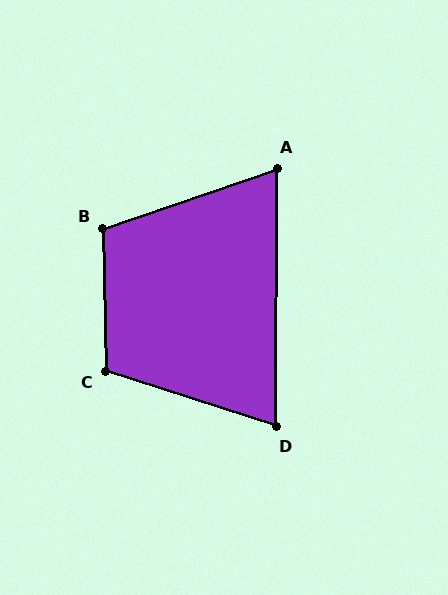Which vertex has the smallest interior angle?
A, at approximately 71 degrees.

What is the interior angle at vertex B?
Approximately 108 degrees (obtuse).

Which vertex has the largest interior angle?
C, at approximately 109 degrees.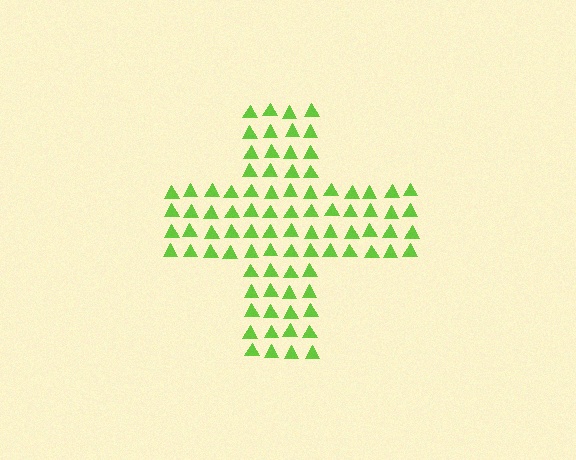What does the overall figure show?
The overall figure shows a cross.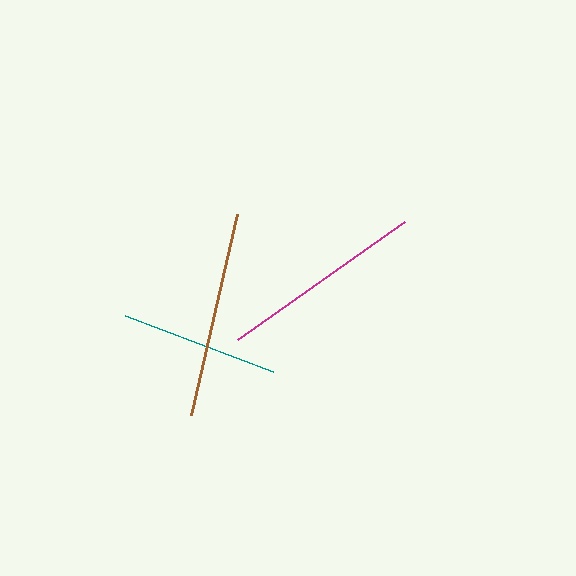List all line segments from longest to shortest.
From longest to shortest: brown, magenta, teal.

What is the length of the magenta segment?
The magenta segment is approximately 204 pixels long.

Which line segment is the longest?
The brown line is the longest at approximately 206 pixels.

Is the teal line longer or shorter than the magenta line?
The magenta line is longer than the teal line.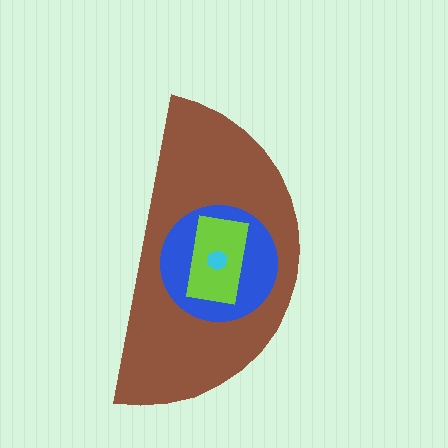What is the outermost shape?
The brown semicircle.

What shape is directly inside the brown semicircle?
The blue circle.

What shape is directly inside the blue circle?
The lime rectangle.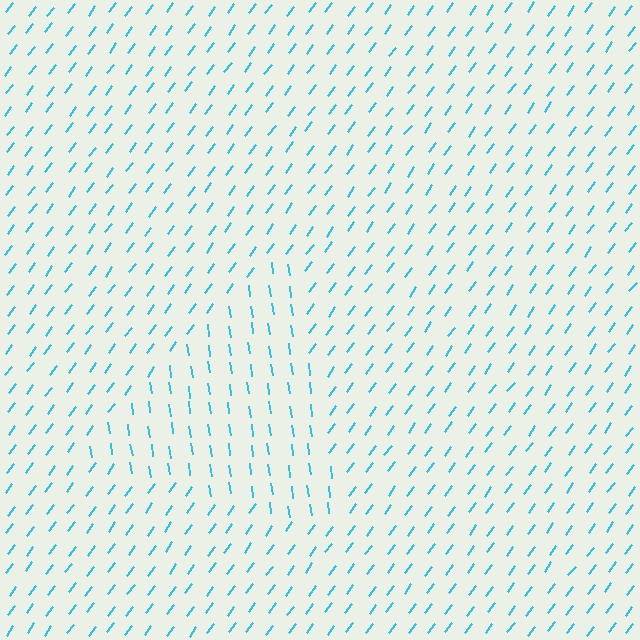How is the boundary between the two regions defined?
The boundary is defined purely by a change in line orientation (approximately 45 degrees difference). All lines are the same color and thickness.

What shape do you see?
I see a triangle.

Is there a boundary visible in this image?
Yes, there is a texture boundary formed by a change in line orientation.